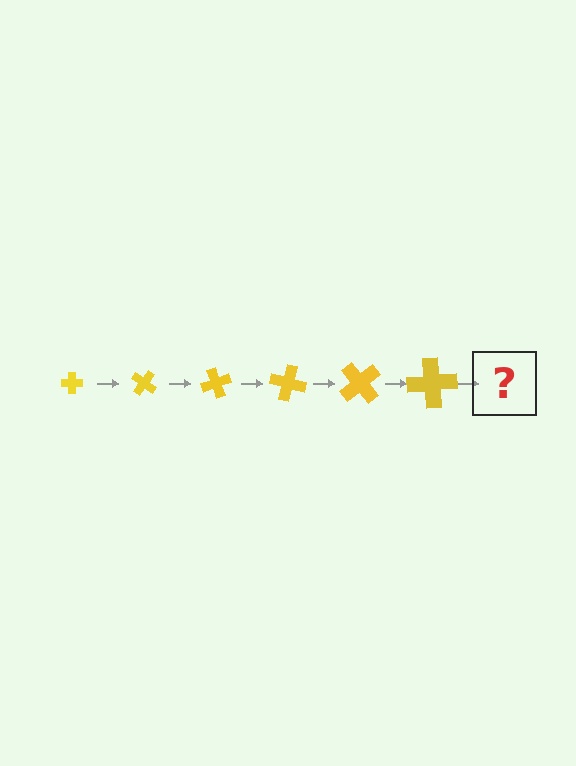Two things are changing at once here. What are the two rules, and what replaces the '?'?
The two rules are that the cross grows larger each step and it rotates 35 degrees each step. The '?' should be a cross, larger than the previous one and rotated 210 degrees from the start.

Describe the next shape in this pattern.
It should be a cross, larger than the previous one and rotated 210 degrees from the start.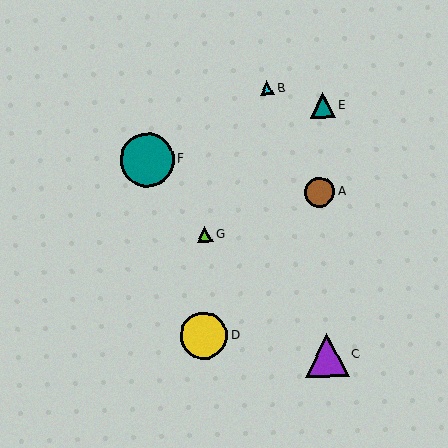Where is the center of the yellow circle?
The center of the yellow circle is at (204, 336).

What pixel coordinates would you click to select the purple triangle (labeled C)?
Click at (327, 355) to select the purple triangle C.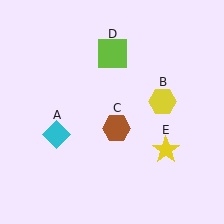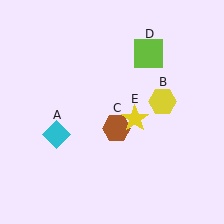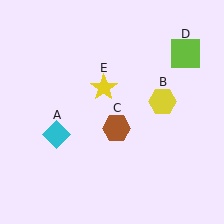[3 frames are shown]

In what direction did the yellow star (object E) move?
The yellow star (object E) moved up and to the left.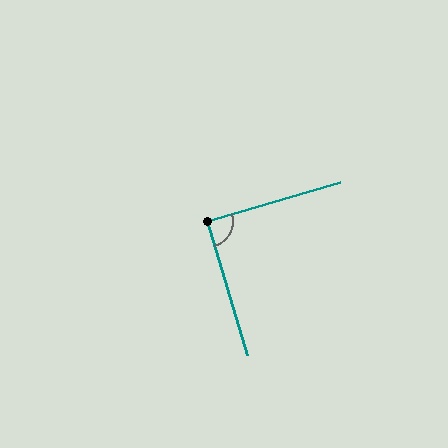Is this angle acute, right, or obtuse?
It is approximately a right angle.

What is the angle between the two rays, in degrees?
Approximately 90 degrees.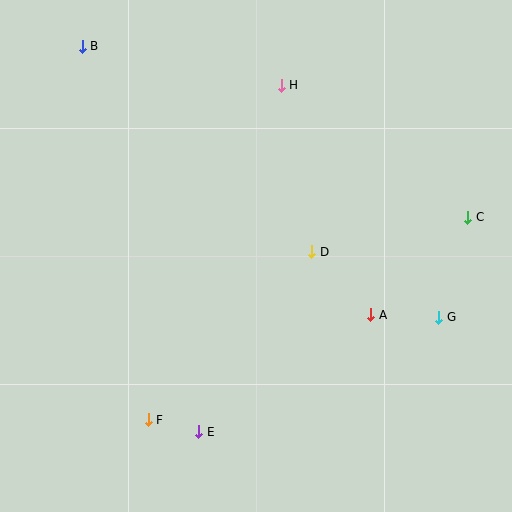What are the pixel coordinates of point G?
Point G is at (439, 317).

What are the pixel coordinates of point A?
Point A is at (371, 315).